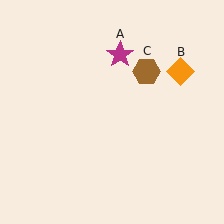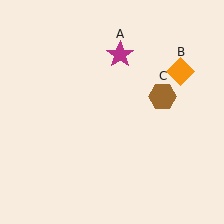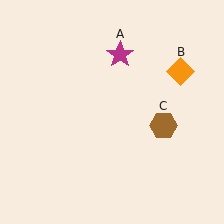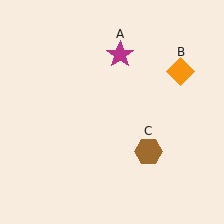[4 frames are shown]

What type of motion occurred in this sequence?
The brown hexagon (object C) rotated clockwise around the center of the scene.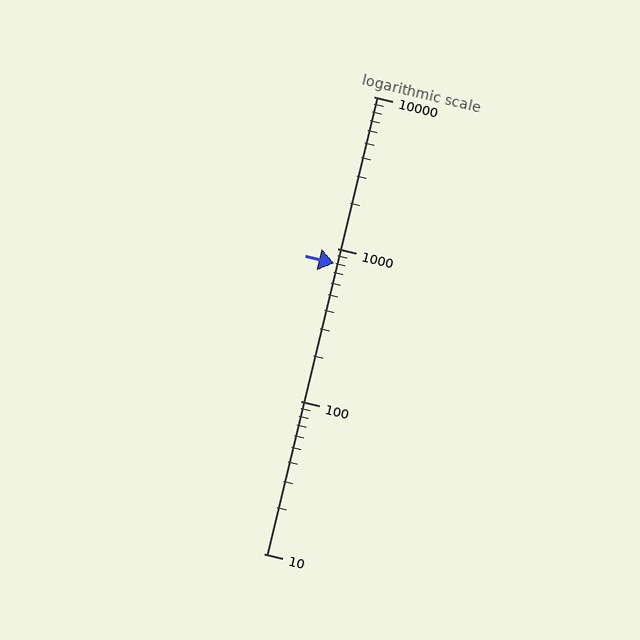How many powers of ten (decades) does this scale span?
The scale spans 3 decades, from 10 to 10000.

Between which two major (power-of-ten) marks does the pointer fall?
The pointer is between 100 and 1000.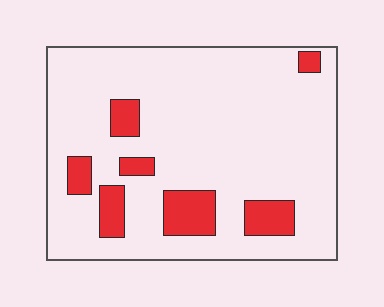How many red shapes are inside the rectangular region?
7.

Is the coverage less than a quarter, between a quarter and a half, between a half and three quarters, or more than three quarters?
Less than a quarter.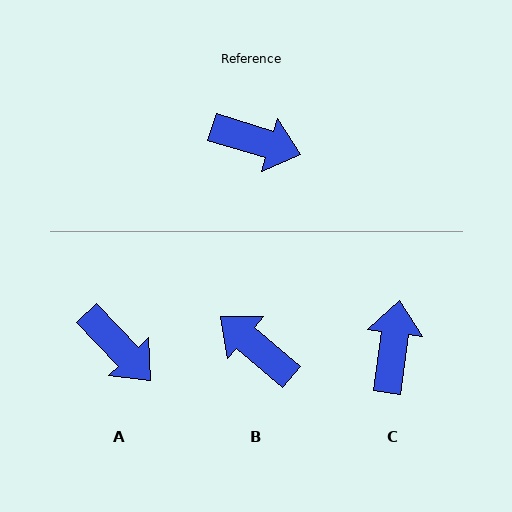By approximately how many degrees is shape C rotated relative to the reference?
Approximately 99 degrees counter-clockwise.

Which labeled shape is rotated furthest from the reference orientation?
B, about 157 degrees away.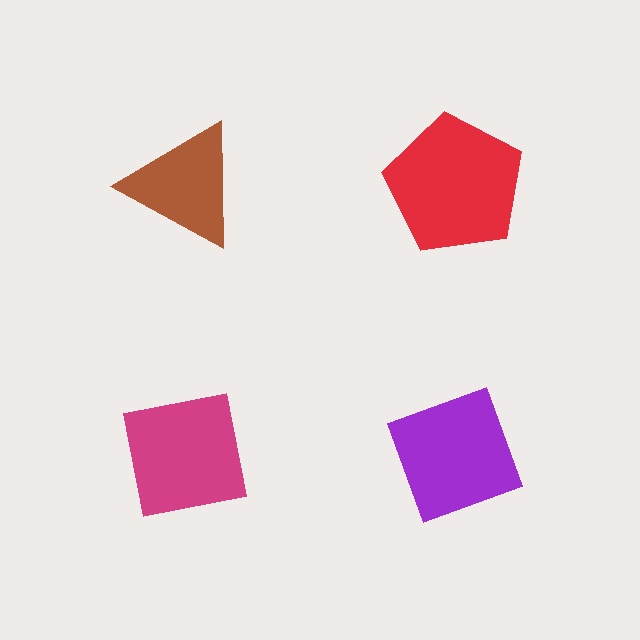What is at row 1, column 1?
A brown triangle.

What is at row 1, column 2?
A red pentagon.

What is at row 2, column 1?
A magenta square.